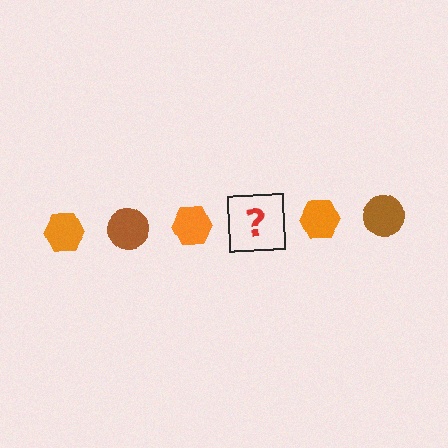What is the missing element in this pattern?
The missing element is a brown circle.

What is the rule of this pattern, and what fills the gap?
The rule is that the pattern alternates between orange hexagon and brown circle. The gap should be filled with a brown circle.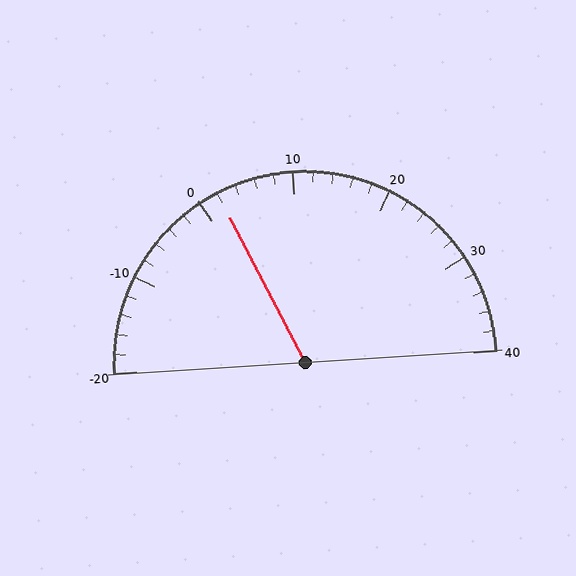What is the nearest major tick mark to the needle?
The nearest major tick mark is 0.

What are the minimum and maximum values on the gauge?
The gauge ranges from -20 to 40.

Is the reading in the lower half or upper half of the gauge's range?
The reading is in the lower half of the range (-20 to 40).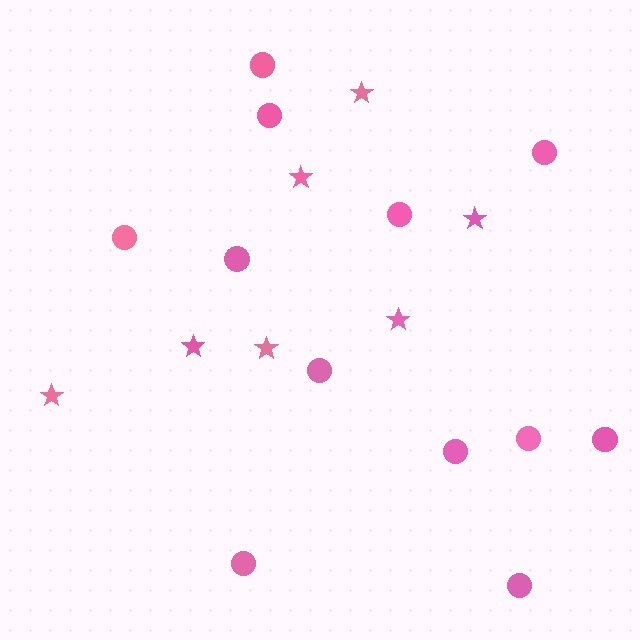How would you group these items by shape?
There are 2 groups: one group of stars (7) and one group of circles (12).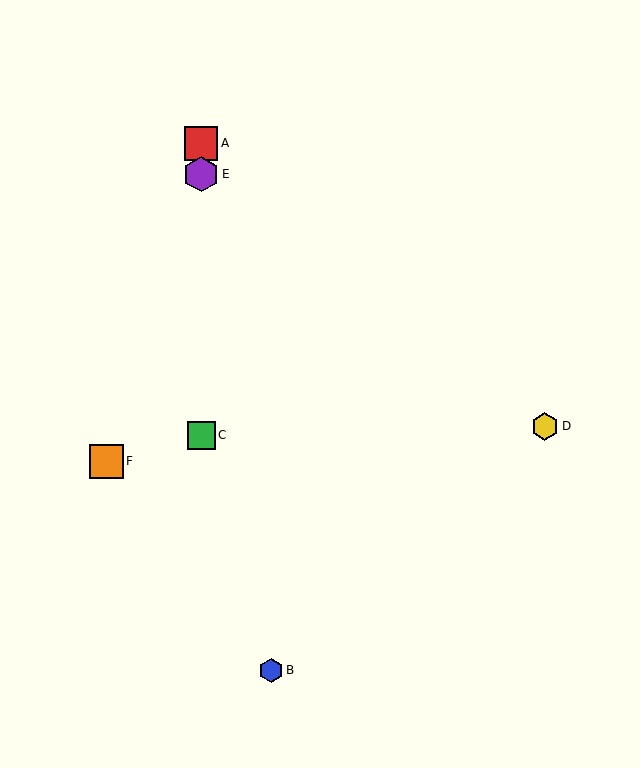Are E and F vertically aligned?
No, E is at x≈201 and F is at x≈107.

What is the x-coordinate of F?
Object F is at x≈107.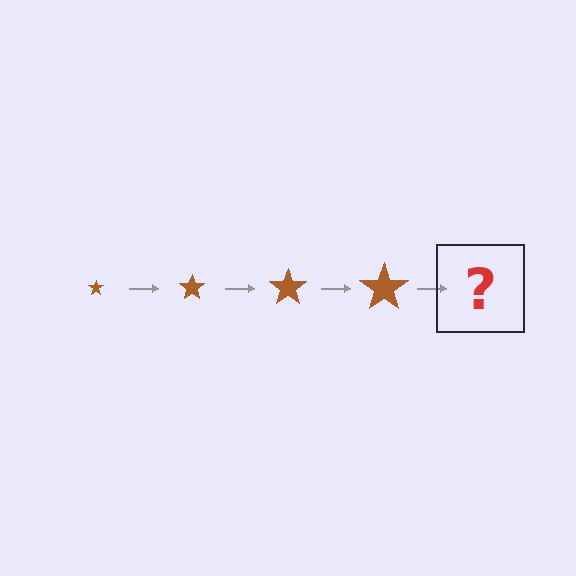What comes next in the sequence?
The next element should be a brown star, larger than the previous one.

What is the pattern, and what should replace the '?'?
The pattern is that the star gets progressively larger each step. The '?' should be a brown star, larger than the previous one.